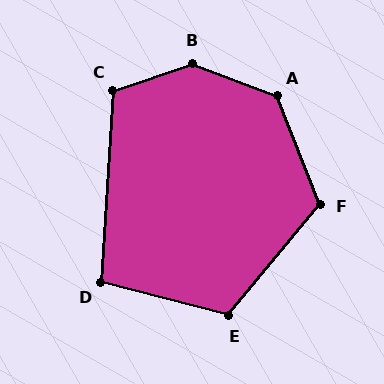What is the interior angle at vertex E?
Approximately 115 degrees (obtuse).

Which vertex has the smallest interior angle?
D, at approximately 101 degrees.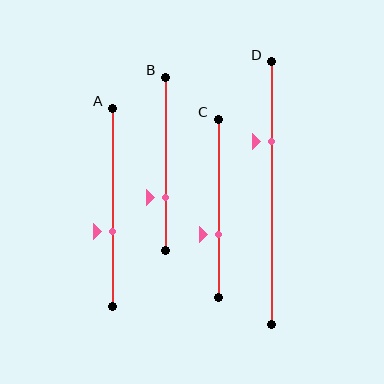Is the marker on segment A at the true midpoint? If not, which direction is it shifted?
No, the marker on segment A is shifted downward by about 12% of the segment length.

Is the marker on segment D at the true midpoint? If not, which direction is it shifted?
No, the marker on segment D is shifted upward by about 20% of the segment length.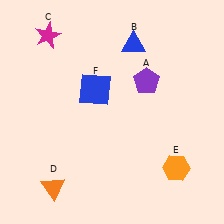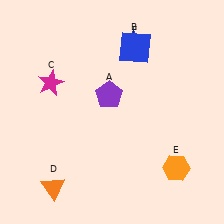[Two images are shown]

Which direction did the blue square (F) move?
The blue square (F) moved up.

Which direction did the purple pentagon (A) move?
The purple pentagon (A) moved left.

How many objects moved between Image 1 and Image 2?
3 objects moved between the two images.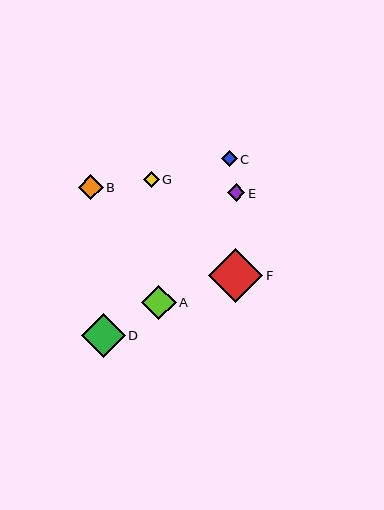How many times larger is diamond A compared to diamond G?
Diamond A is approximately 2.1 times the size of diamond G.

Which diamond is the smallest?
Diamond C is the smallest with a size of approximately 16 pixels.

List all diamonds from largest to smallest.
From largest to smallest: F, D, A, B, E, G, C.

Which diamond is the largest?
Diamond F is the largest with a size of approximately 54 pixels.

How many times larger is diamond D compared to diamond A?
Diamond D is approximately 1.3 times the size of diamond A.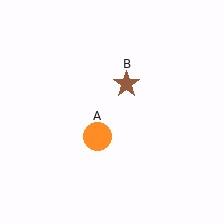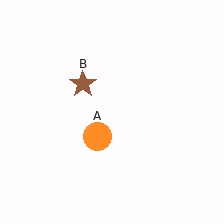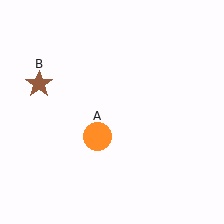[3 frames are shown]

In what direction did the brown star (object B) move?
The brown star (object B) moved left.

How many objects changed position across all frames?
1 object changed position: brown star (object B).